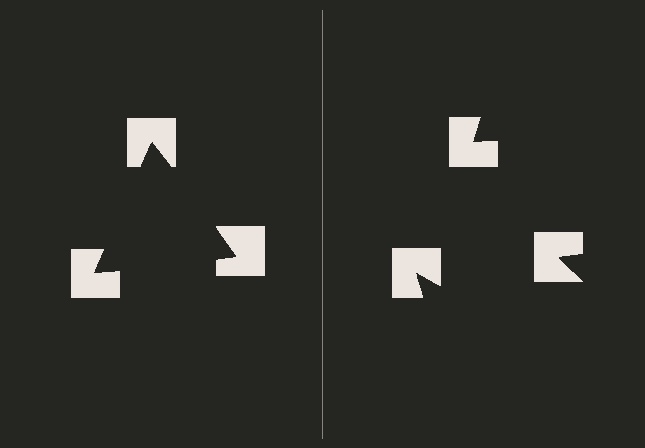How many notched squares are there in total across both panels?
6 — 3 on each side.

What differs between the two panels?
The notched squares are positioned identically on both sides; only the wedge orientations differ. On the left they align to a triangle; on the right they are misaligned.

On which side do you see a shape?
An illusory triangle appears on the left side. On the right side the wedge cuts are rotated, so no coherent shape forms.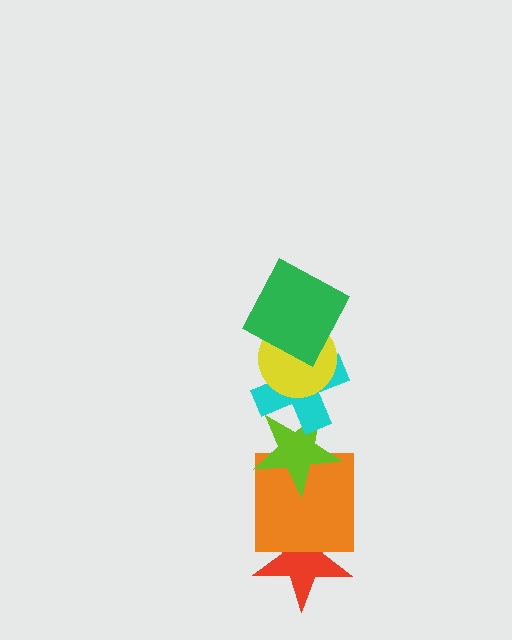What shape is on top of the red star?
The orange square is on top of the red star.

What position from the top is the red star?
The red star is 6th from the top.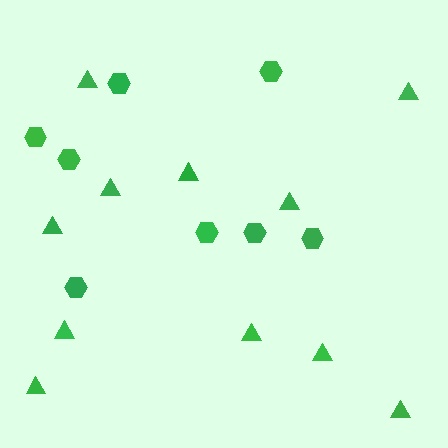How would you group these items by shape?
There are 2 groups: one group of hexagons (8) and one group of triangles (11).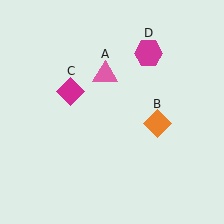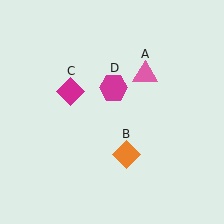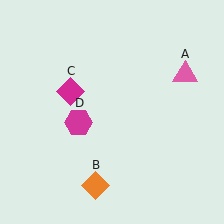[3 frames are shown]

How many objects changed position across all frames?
3 objects changed position: pink triangle (object A), orange diamond (object B), magenta hexagon (object D).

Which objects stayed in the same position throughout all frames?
Magenta diamond (object C) remained stationary.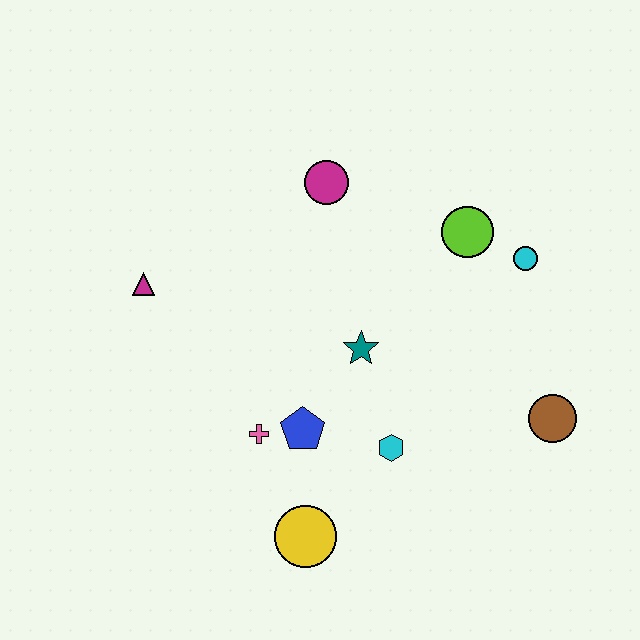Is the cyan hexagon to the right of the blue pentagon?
Yes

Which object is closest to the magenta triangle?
The pink cross is closest to the magenta triangle.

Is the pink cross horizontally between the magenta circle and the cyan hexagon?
No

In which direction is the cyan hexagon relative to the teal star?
The cyan hexagon is below the teal star.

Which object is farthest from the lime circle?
The yellow circle is farthest from the lime circle.